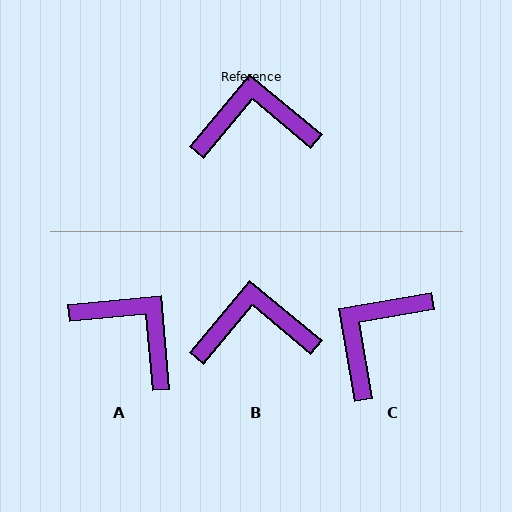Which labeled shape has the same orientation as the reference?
B.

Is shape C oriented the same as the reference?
No, it is off by about 49 degrees.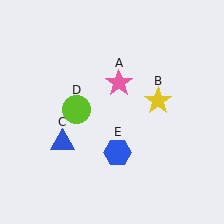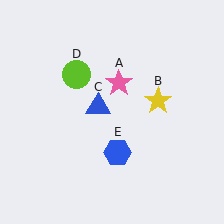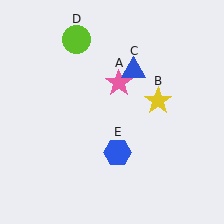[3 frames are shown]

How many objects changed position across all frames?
2 objects changed position: blue triangle (object C), lime circle (object D).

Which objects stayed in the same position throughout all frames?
Pink star (object A) and yellow star (object B) and blue hexagon (object E) remained stationary.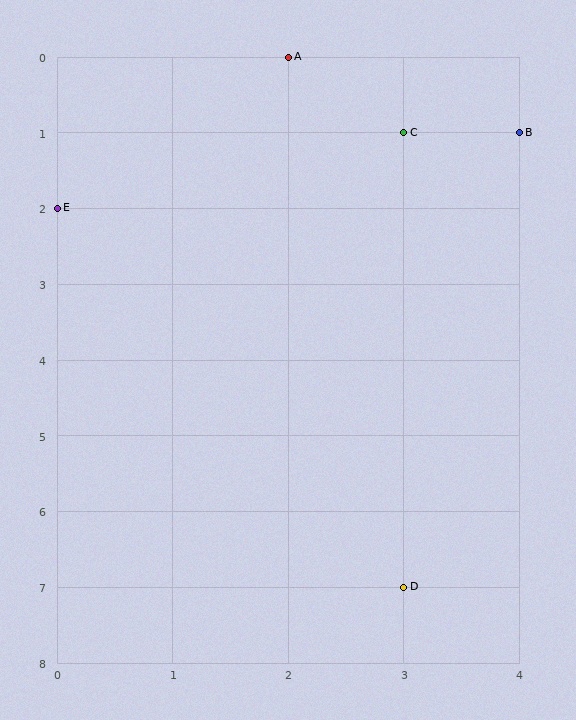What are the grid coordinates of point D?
Point D is at grid coordinates (3, 7).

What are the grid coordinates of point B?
Point B is at grid coordinates (4, 1).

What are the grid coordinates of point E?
Point E is at grid coordinates (0, 2).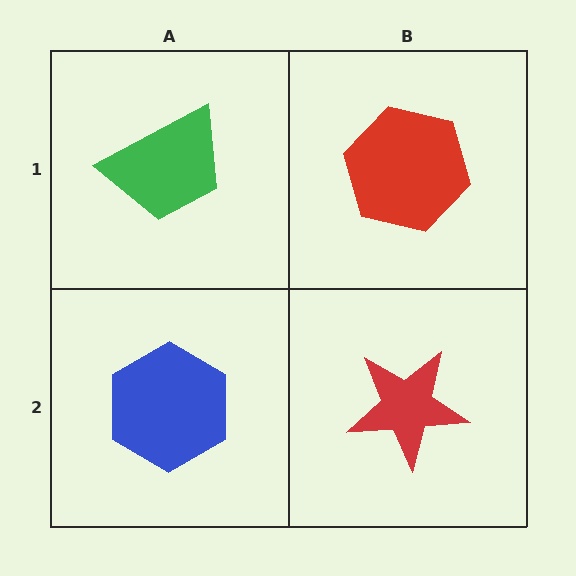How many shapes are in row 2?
2 shapes.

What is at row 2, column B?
A red star.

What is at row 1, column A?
A green trapezoid.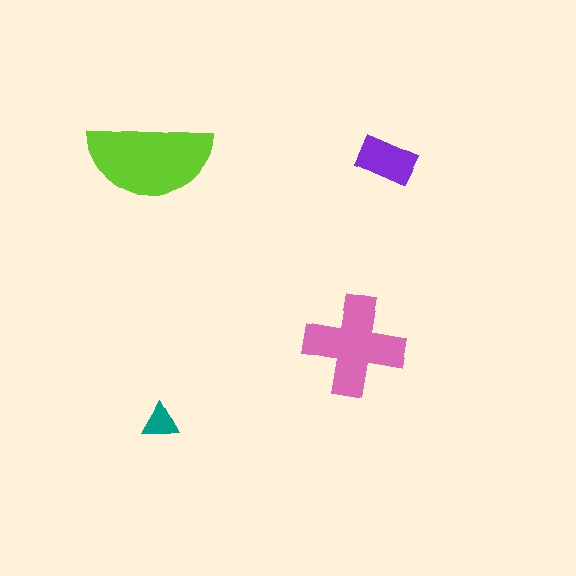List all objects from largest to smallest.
The lime semicircle, the pink cross, the purple rectangle, the teal triangle.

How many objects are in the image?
There are 4 objects in the image.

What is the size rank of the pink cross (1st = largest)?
2nd.